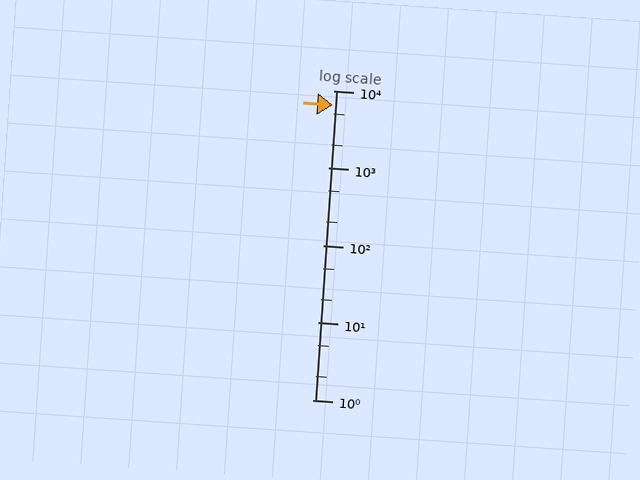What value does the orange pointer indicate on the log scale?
The pointer indicates approximately 6500.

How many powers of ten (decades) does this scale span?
The scale spans 4 decades, from 1 to 10000.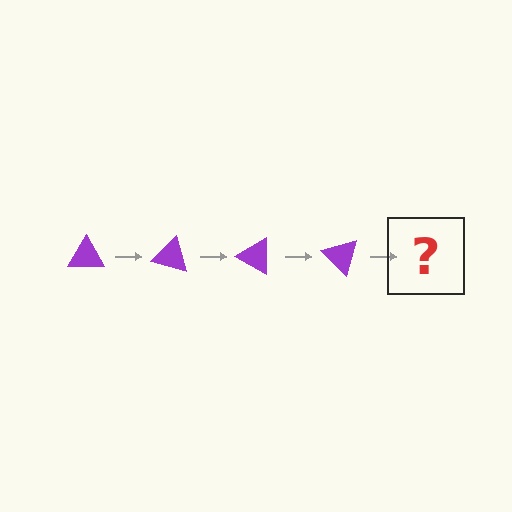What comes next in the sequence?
The next element should be a purple triangle rotated 60 degrees.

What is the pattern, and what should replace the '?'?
The pattern is that the triangle rotates 15 degrees each step. The '?' should be a purple triangle rotated 60 degrees.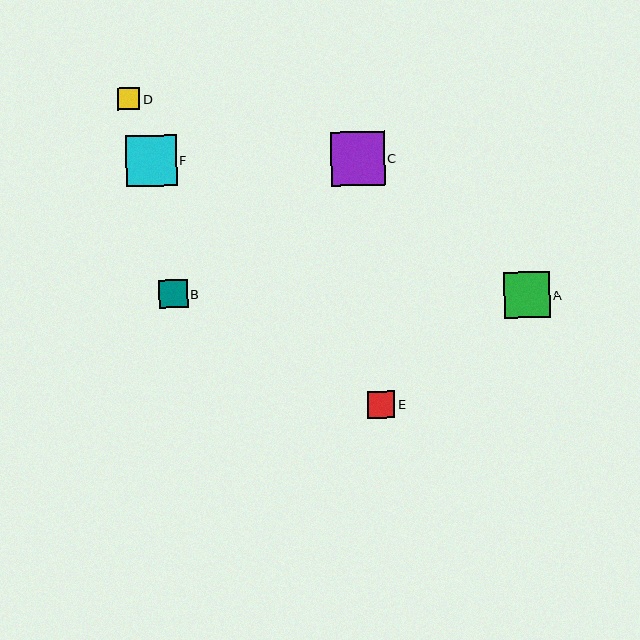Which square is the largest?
Square C is the largest with a size of approximately 54 pixels.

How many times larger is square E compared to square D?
Square E is approximately 1.2 times the size of square D.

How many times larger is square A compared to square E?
Square A is approximately 1.7 times the size of square E.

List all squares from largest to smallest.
From largest to smallest: C, F, A, B, E, D.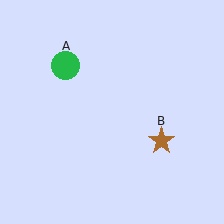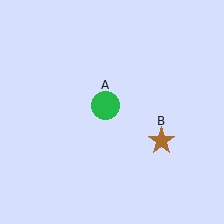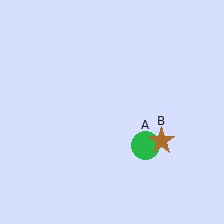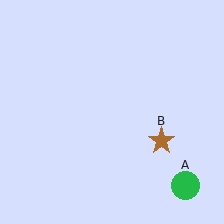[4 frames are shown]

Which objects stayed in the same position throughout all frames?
Brown star (object B) remained stationary.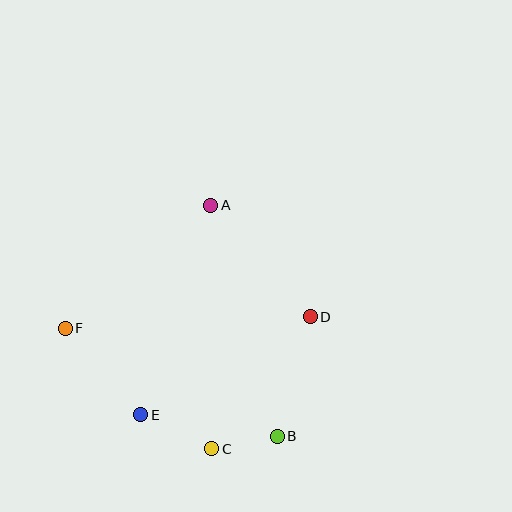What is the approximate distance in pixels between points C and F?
The distance between C and F is approximately 190 pixels.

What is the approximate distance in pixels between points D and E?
The distance between D and E is approximately 195 pixels.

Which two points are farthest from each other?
Points D and F are farthest from each other.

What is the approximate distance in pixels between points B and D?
The distance between B and D is approximately 124 pixels.